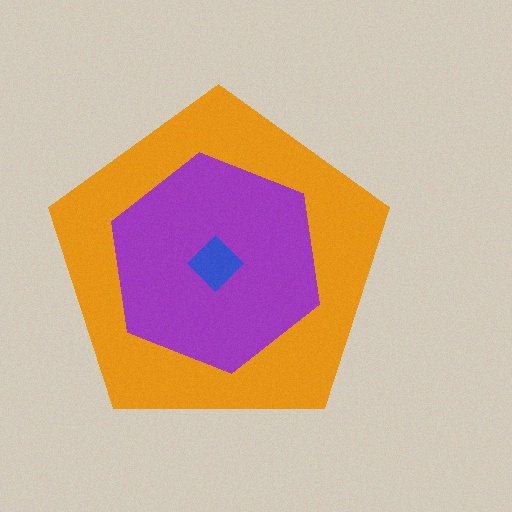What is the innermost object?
The blue diamond.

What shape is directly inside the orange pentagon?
The purple hexagon.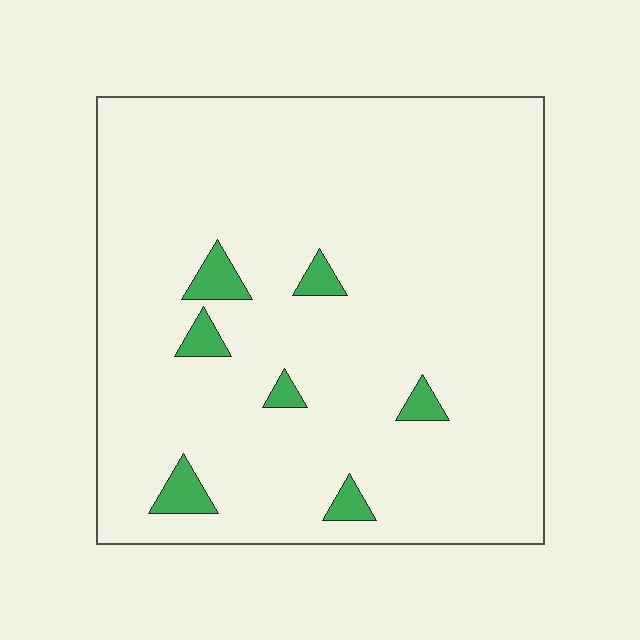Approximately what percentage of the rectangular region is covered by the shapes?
Approximately 5%.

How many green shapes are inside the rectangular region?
7.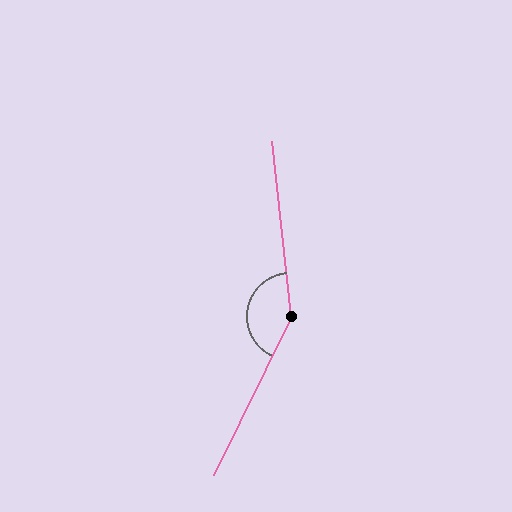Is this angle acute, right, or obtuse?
It is obtuse.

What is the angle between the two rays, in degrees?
Approximately 148 degrees.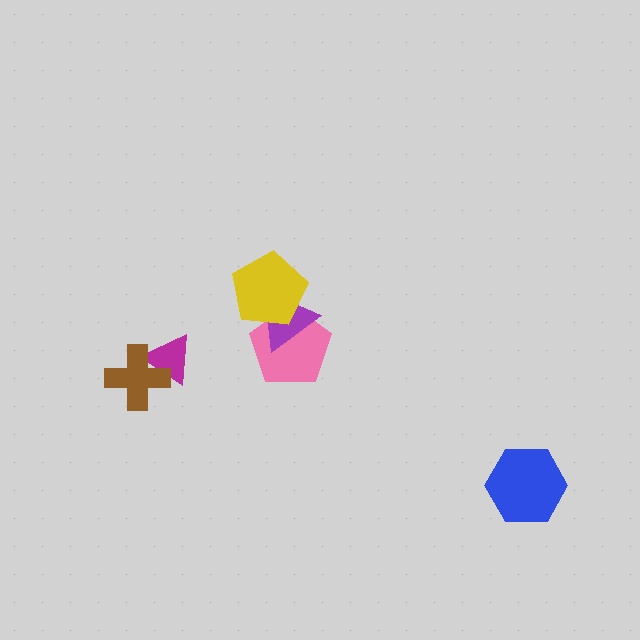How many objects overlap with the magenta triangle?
1 object overlaps with the magenta triangle.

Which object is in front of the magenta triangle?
The brown cross is in front of the magenta triangle.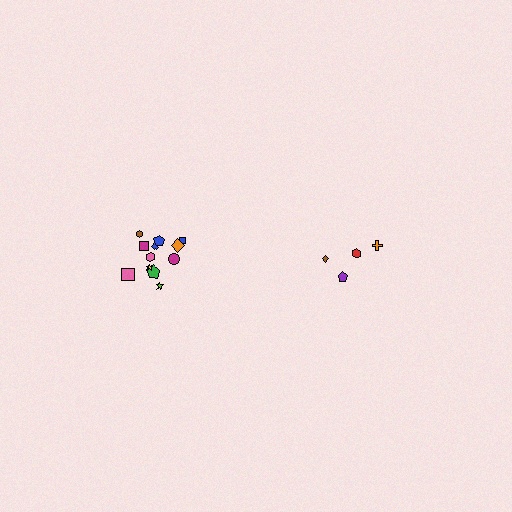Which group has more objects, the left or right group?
The left group.